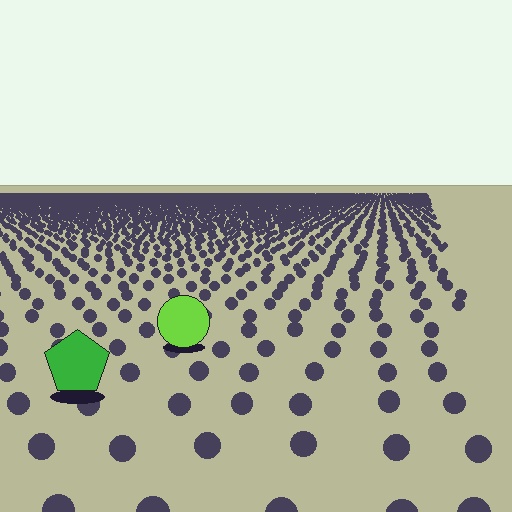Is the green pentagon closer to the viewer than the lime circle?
Yes. The green pentagon is closer — you can tell from the texture gradient: the ground texture is coarser near it.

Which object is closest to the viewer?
The green pentagon is closest. The texture marks near it are larger and more spread out.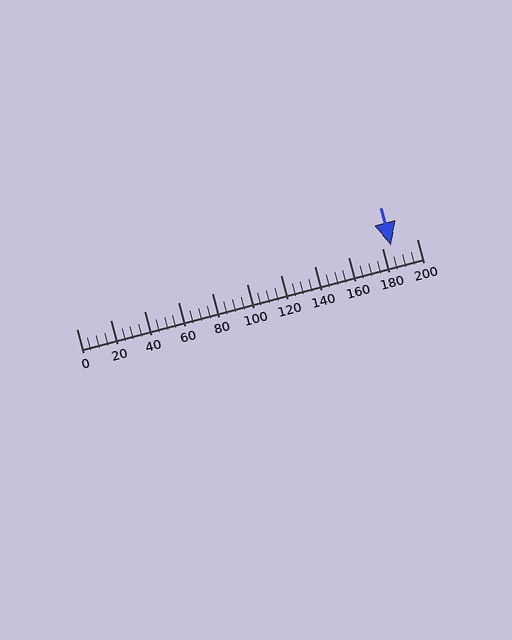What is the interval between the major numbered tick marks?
The major tick marks are spaced 20 units apart.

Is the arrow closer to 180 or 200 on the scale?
The arrow is closer to 180.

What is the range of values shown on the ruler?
The ruler shows values from 0 to 200.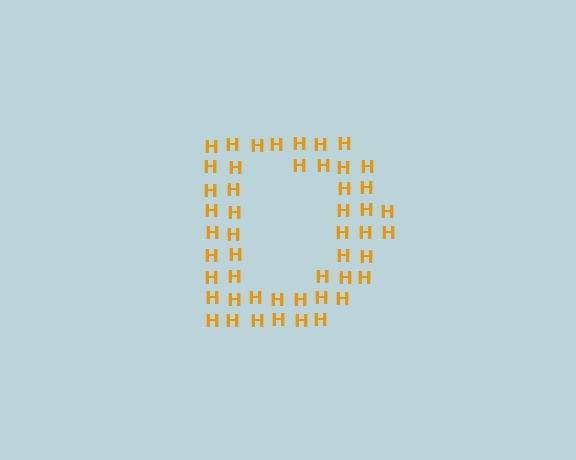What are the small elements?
The small elements are letter H's.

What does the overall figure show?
The overall figure shows the letter D.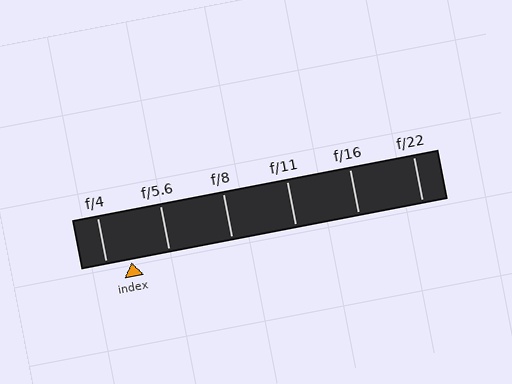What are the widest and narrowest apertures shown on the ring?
The widest aperture shown is f/4 and the narrowest is f/22.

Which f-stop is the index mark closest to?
The index mark is closest to f/4.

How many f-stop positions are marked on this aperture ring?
There are 6 f-stop positions marked.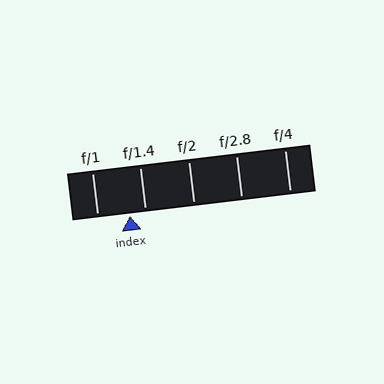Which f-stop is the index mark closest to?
The index mark is closest to f/1.4.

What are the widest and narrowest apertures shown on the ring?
The widest aperture shown is f/1 and the narrowest is f/4.